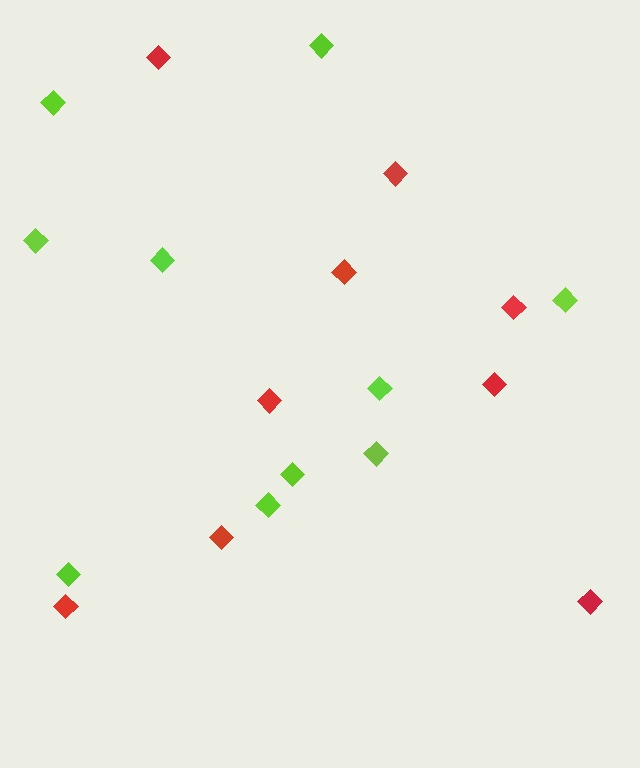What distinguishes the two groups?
There are 2 groups: one group of lime diamonds (10) and one group of red diamonds (9).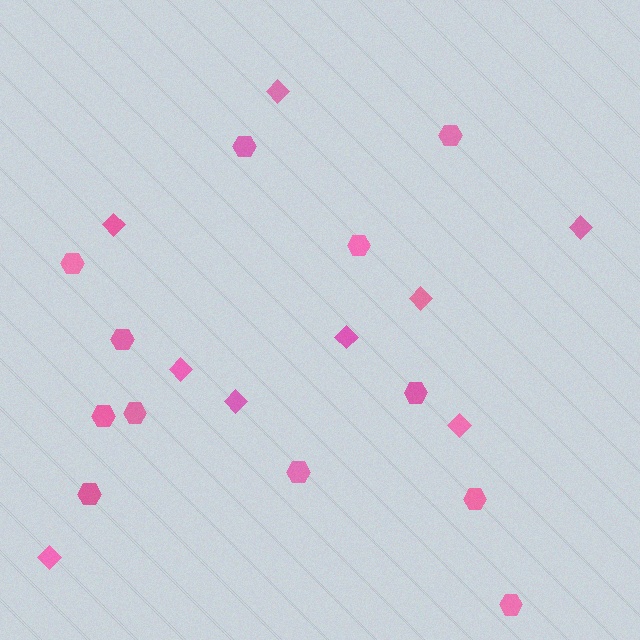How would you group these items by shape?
There are 2 groups: one group of hexagons (12) and one group of diamonds (9).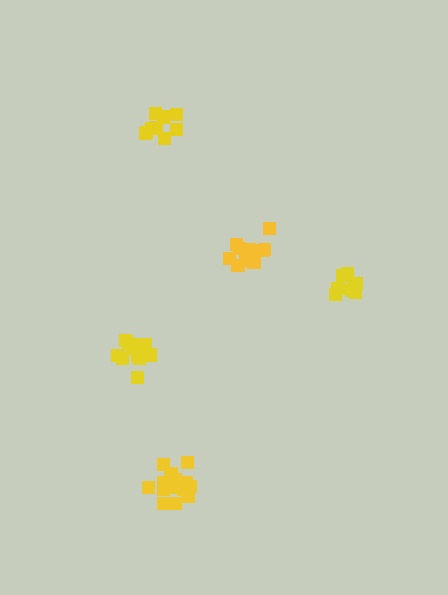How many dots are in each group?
Group 1: 10 dots, Group 2: 15 dots, Group 3: 10 dots, Group 4: 14 dots, Group 5: 12 dots (61 total).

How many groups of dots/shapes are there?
There are 5 groups.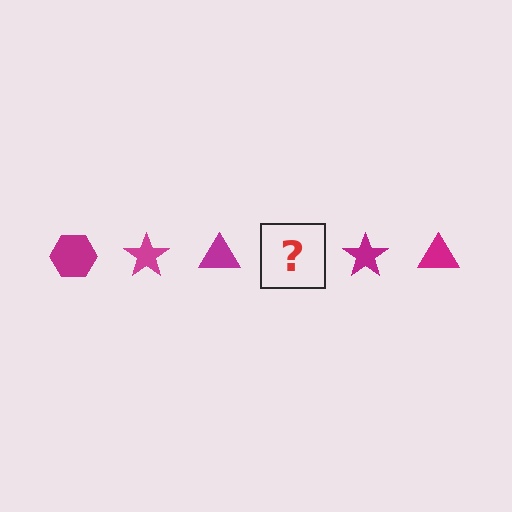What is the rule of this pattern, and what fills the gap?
The rule is that the pattern cycles through hexagon, star, triangle shapes in magenta. The gap should be filled with a magenta hexagon.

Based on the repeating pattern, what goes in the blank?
The blank should be a magenta hexagon.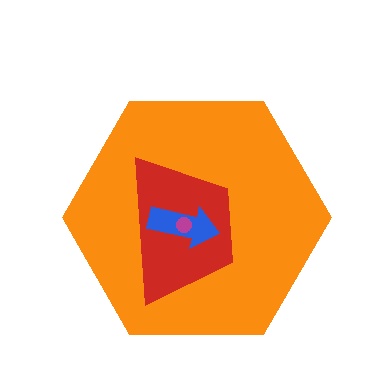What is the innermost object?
The magenta circle.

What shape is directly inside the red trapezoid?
The blue arrow.